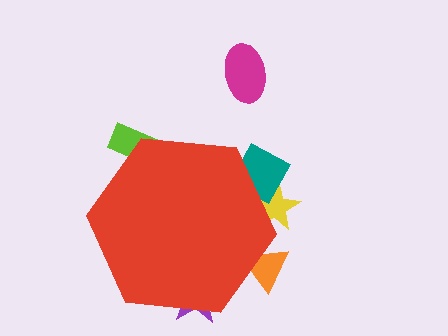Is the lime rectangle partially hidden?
Yes, the lime rectangle is partially hidden behind the red hexagon.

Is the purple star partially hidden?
Yes, the purple star is partially hidden behind the red hexagon.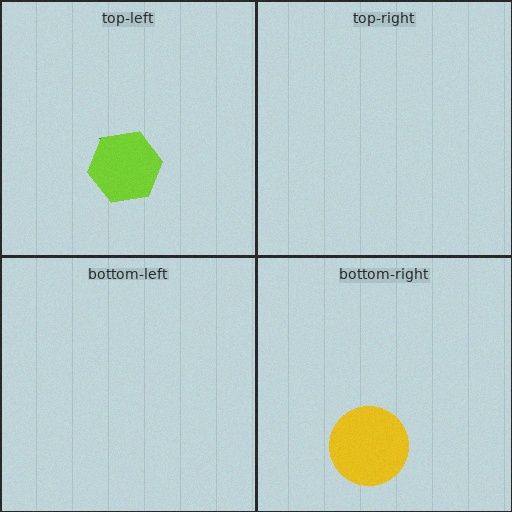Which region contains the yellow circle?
The bottom-right region.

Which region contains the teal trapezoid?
The top-left region.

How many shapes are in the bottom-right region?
1.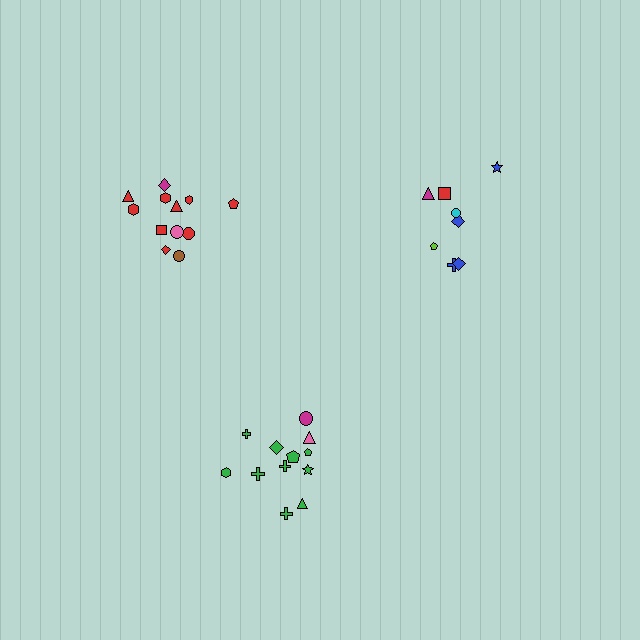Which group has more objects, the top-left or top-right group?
The top-left group.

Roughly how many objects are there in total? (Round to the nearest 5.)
Roughly 30 objects in total.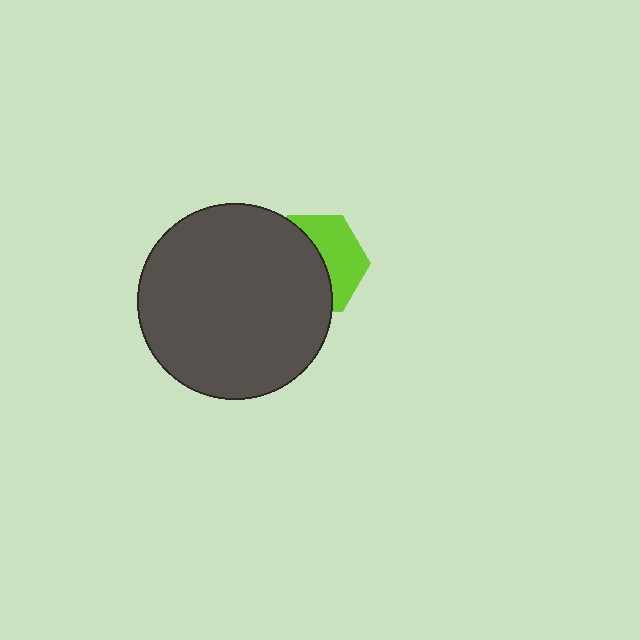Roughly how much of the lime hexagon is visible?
A small part of it is visible (roughly 44%).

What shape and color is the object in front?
The object in front is a dark gray circle.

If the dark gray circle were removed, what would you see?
You would see the complete lime hexagon.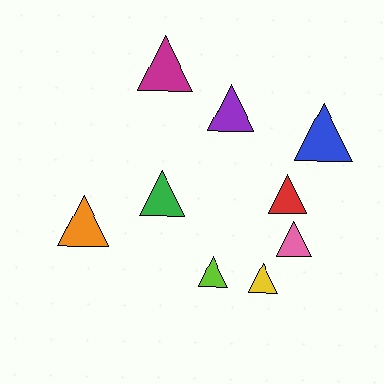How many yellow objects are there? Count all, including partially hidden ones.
There is 1 yellow object.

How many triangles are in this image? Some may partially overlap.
There are 9 triangles.